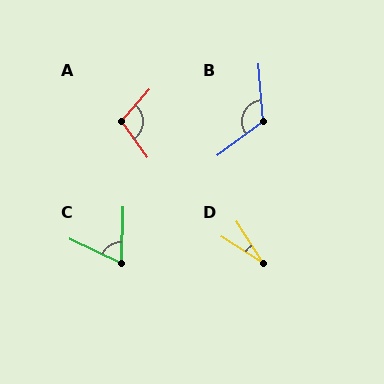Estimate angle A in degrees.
Approximately 103 degrees.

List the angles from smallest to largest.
D (24°), C (65°), A (103°), B (122°).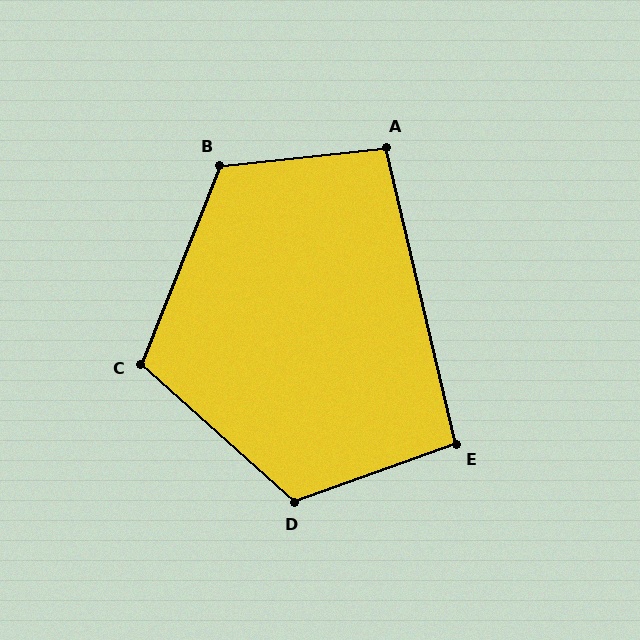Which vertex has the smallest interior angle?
E, at approximately 97 degrees.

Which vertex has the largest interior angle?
D, at approximately 118 degrees.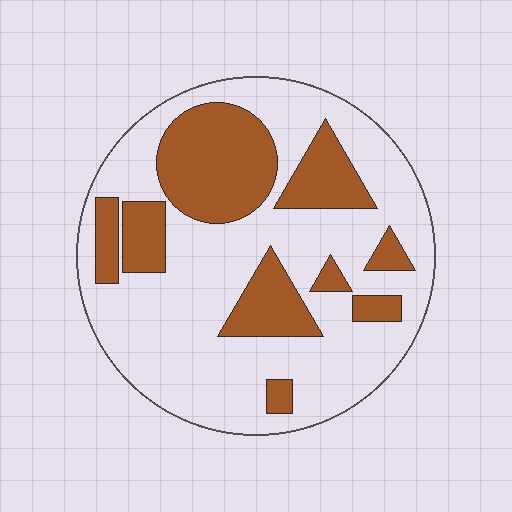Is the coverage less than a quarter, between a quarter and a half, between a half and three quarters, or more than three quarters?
Between a quarter and a half.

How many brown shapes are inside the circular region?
9.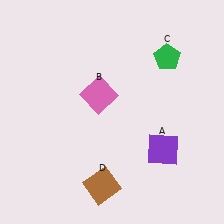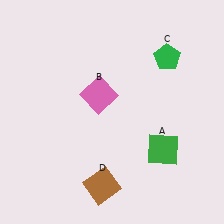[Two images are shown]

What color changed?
The square (A) changed from purple in Image 1 to green in Image 2.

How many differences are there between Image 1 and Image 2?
There is 1 difference between the two images.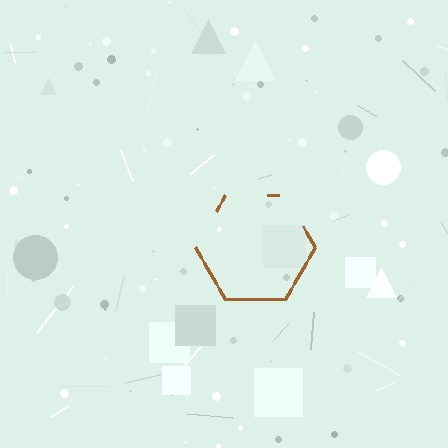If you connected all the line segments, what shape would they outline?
They would outline a hexagon.